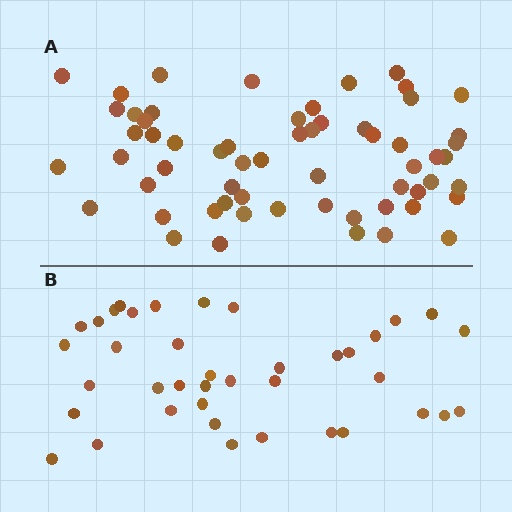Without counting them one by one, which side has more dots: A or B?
Region A (the top region) has more dots.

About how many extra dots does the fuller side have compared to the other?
Region A has approximately 20 more dots than region B.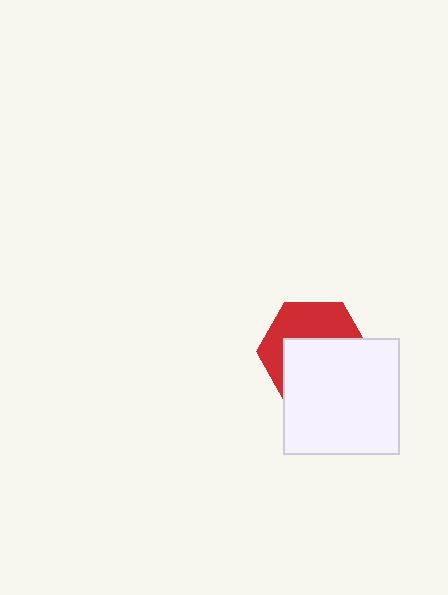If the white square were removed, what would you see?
You would see the complete red hexagon.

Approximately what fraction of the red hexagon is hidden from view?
Roughly 56% of the red hexagon is hidden behind the white square.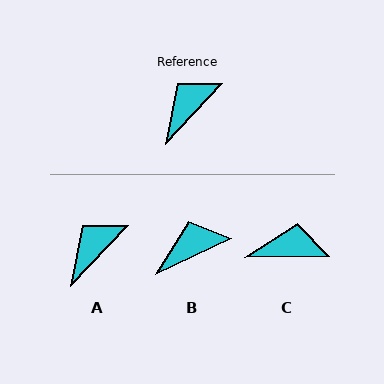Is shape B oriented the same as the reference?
No, it is off by about 21 degrees.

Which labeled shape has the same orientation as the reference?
A.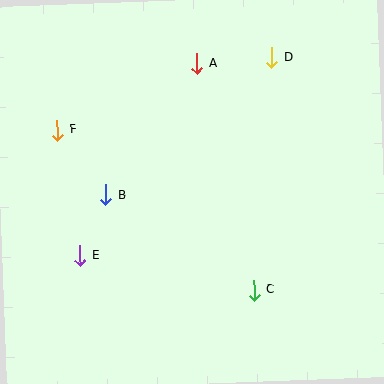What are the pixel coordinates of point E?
Point E is at (80, 256).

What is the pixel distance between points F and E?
The distance between F and E is 128 pixels.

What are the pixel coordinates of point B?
Point B is at (106, 195).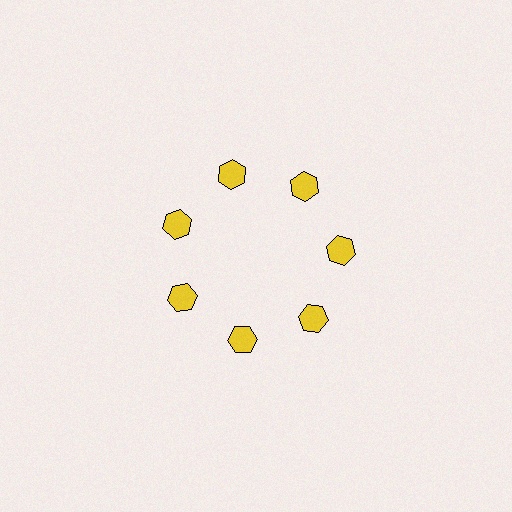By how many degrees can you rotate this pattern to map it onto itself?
The pattern maps onto itself every 51 degrees of rotation.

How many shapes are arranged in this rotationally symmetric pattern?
There are 7 shapes, arranged in 7 groups of 1.